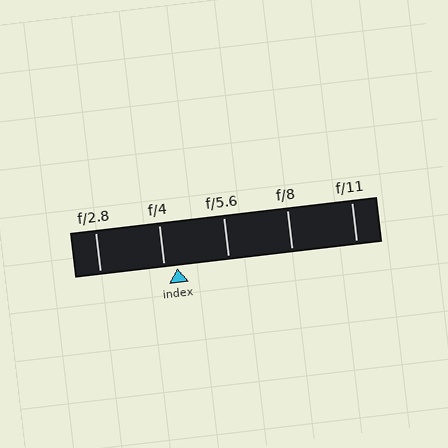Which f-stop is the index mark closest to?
The index mark is closest to f/4.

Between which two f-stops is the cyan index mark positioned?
The index mark is between f/4 and f/5.6.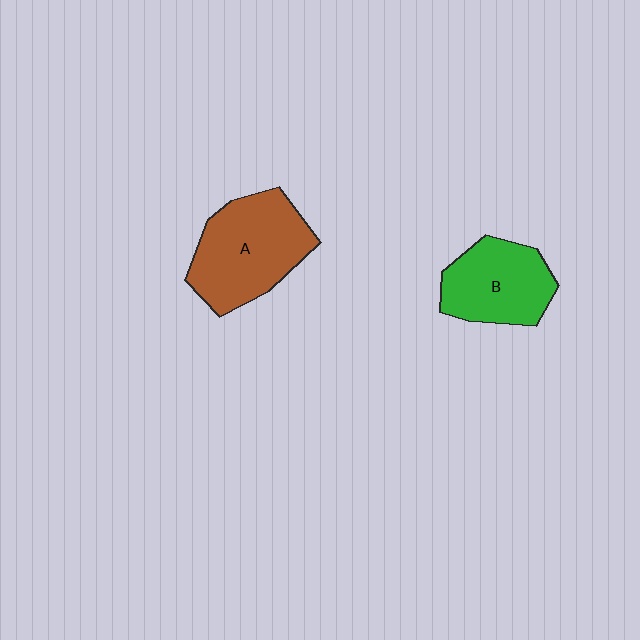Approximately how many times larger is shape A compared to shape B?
Approximately 1.3 times.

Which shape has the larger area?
Shape A (brown).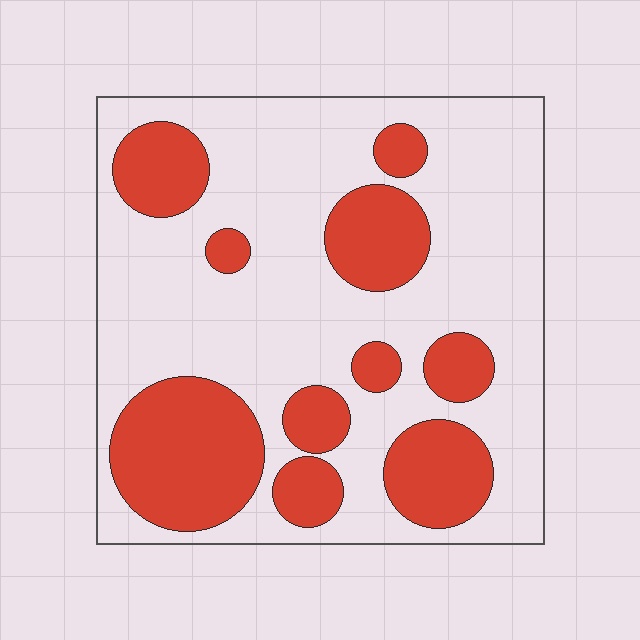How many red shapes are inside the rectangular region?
10.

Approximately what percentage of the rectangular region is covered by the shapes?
Approximately 30%.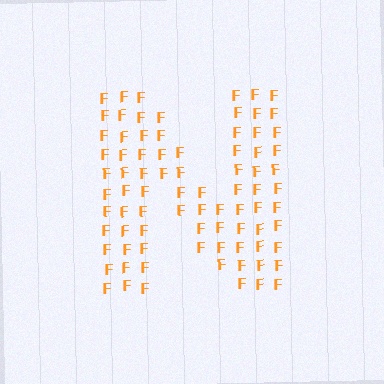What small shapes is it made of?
It is made of small letter F's.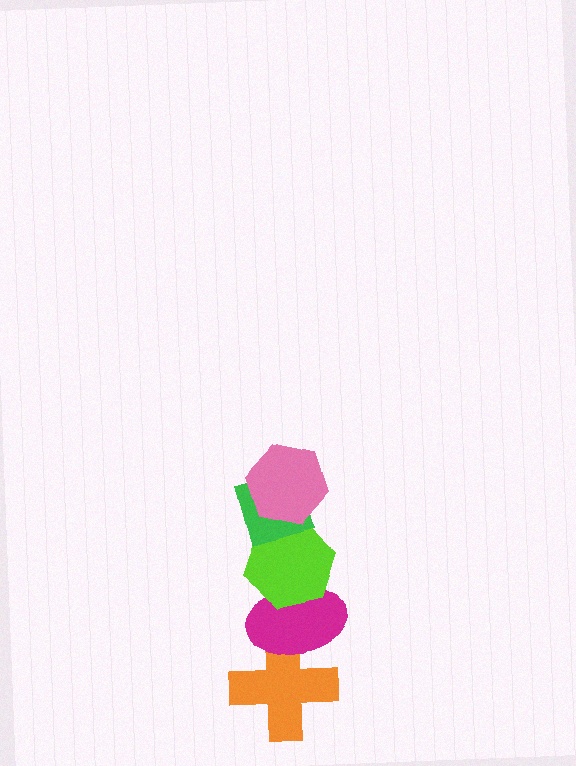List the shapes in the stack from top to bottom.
From top to bottom: the pink hexagon, the green diamond, the lime hexagon, the magenta ellipse, the orange cross.